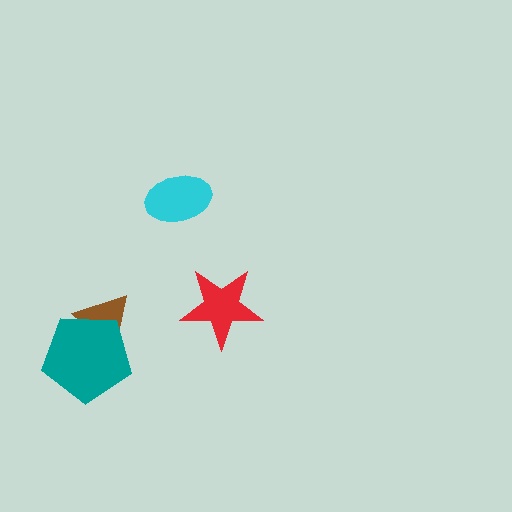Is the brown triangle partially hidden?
Yes, it is partially covered by another shape.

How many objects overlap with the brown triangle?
1 object overlaps with the brown triangle.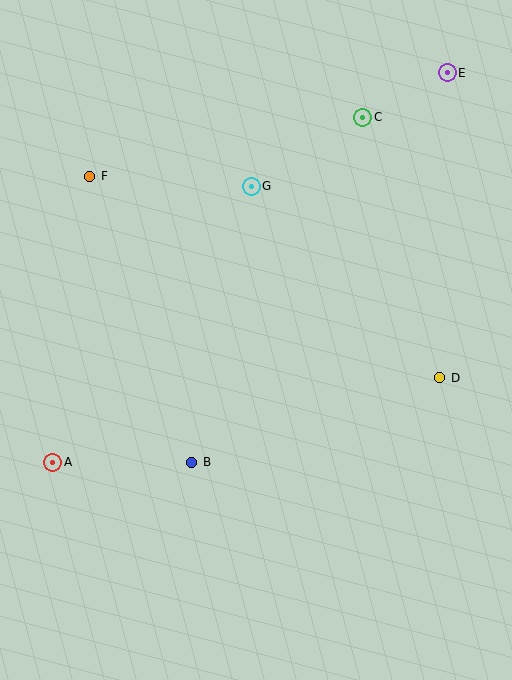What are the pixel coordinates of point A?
Point A is at (53, 462).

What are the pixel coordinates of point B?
Point B is at (192, 462).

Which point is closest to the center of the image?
Point B at (192, 462) is closest to the center.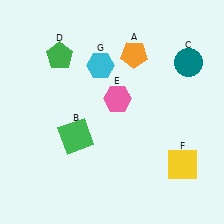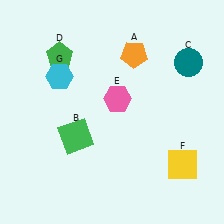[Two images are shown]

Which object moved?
The cyan hexagon (G) moved left.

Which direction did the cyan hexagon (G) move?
The cyan hexagon (G) moved left.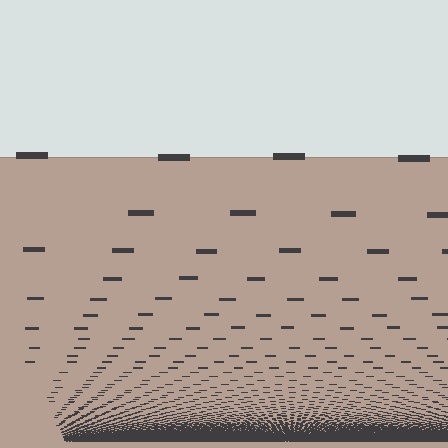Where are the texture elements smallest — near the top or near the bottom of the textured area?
Near the bottom.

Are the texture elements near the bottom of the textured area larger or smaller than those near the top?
Smaller. The gradient is inverted — elements near the bottom are smaller and denser.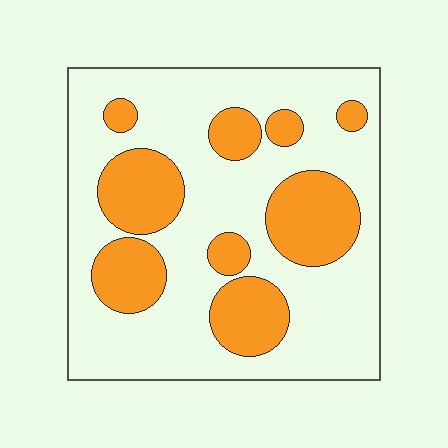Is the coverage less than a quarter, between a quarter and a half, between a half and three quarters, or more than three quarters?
Between a quarter and a half.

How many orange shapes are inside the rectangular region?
9.